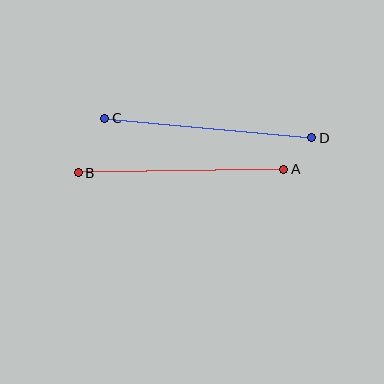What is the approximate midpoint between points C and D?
The midpoint is at approximately (208, 128) pixels.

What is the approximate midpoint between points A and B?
The midpoint is at approximately (181, 171) pixels.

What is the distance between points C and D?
The distance is approximately 208 pixels.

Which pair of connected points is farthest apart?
Points C and D are farthest apart.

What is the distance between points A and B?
The distance is approximately 206 pixels.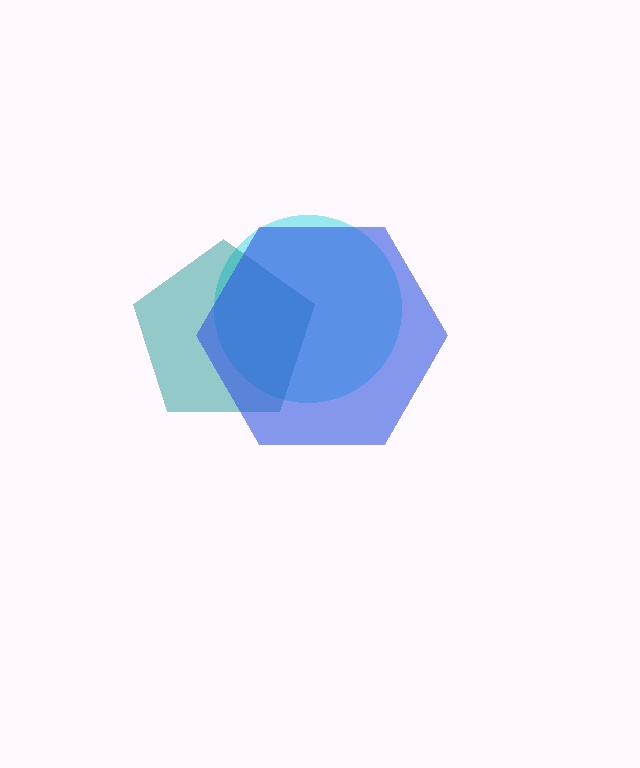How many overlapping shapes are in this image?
There are 3 overlapping shapes in the image.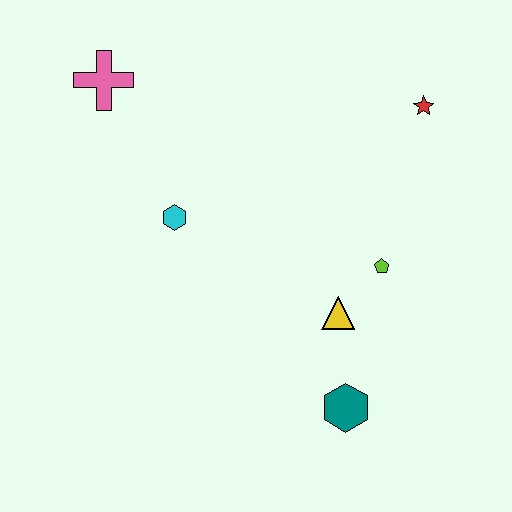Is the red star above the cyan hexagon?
Yes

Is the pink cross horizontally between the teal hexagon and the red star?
No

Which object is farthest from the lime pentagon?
The pink cross is farthest from the lime pentagon.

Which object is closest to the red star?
The lime pentagon is closest to the red star.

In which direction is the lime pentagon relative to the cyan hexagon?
The lime pentagon is to the right of the cyan hexagon.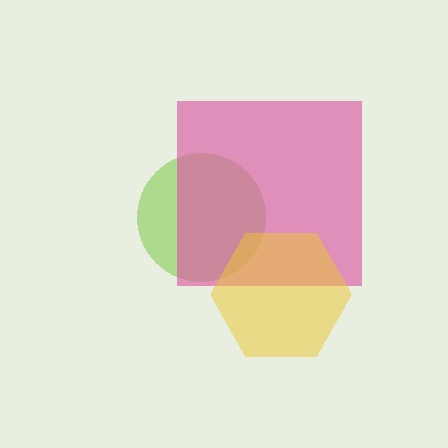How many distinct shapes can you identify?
There are 3 distinct shapes: a lime circle, a pink square, a yellow hexagon.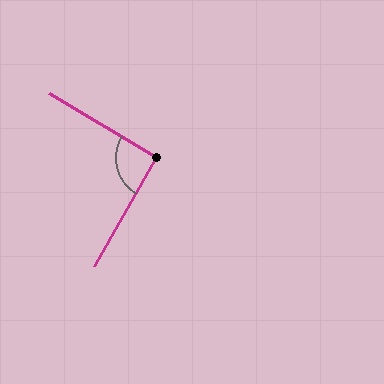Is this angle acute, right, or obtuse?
It is approximately a right angle.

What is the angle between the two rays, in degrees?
Approximately 92 degrees.